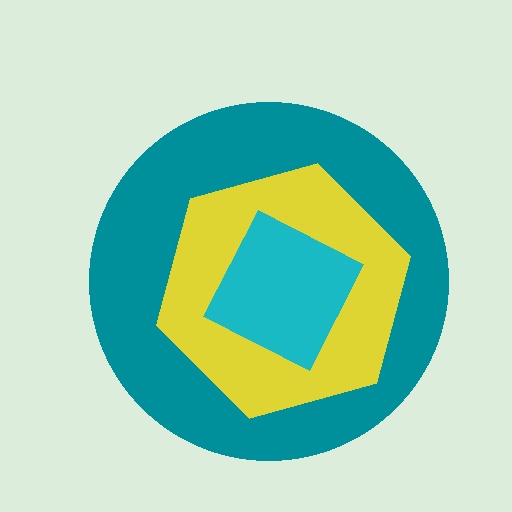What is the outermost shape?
The teal circle.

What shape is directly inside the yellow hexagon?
The cyan diamond.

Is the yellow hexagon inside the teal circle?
Yes.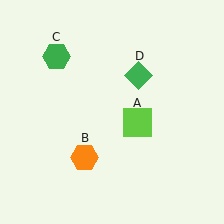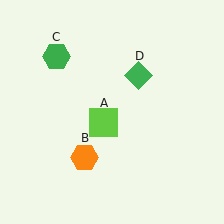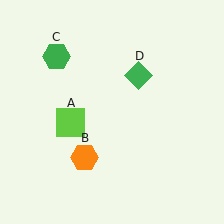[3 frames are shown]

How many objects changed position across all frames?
1 object changed position: lime square (object A).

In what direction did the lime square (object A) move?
The lime square (object A) moved left.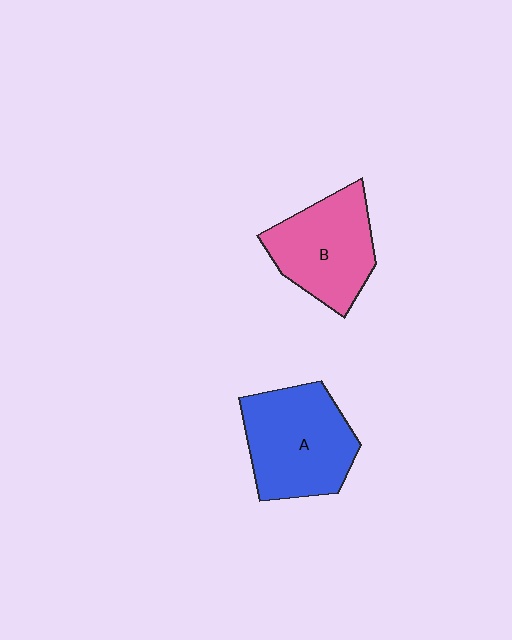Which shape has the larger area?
Shape A (blue).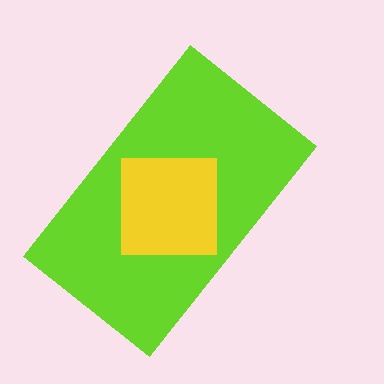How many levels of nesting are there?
2.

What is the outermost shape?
The lime rectangle.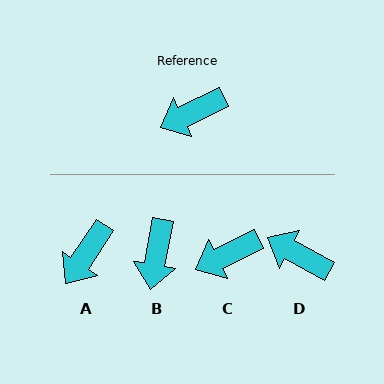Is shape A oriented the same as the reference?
No, it is off by about 31 degrees.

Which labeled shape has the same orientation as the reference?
C.